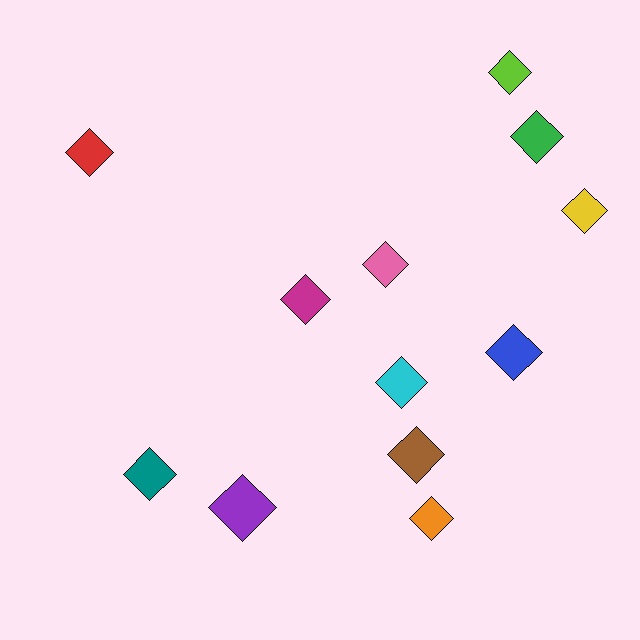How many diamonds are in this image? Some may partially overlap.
There are 12 diamonds.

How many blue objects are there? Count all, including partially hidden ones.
There is 1 blue object.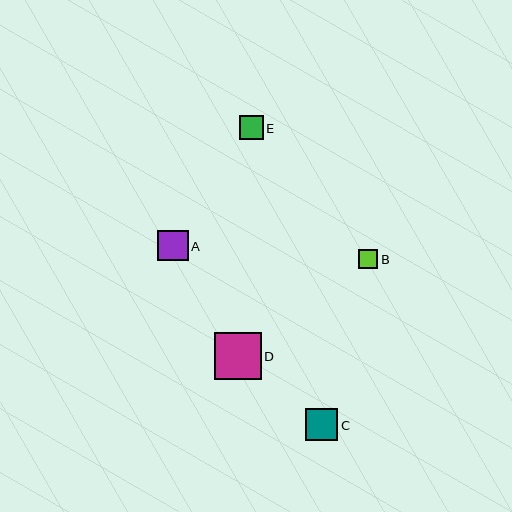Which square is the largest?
Square D is the largest with a size of approximately 47 pixels.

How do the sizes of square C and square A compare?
Square C and square A are approximately the same size.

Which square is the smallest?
Square B is the smallest with a size of approximately 19 pixels.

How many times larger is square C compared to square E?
Square C is approximately 1.3 times the size of square E.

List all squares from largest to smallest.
From largest to smallest: D, C, A, E, B.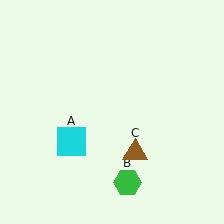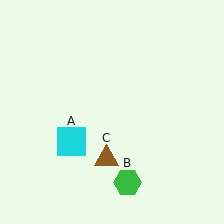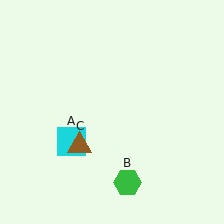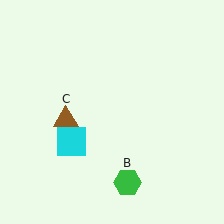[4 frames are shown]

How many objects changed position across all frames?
1 object changed position: brown triangle (object C).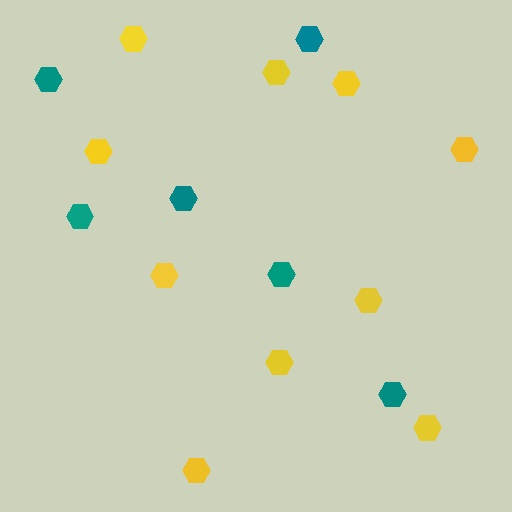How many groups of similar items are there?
There are 2 groups: one group of teal hexagons (6) and one group of yellow hexagons (10).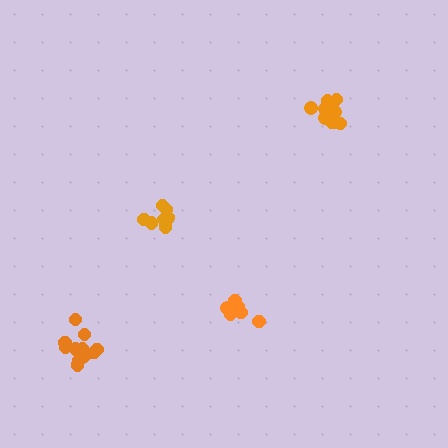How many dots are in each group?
Group 1: 11 dots, Group 2: 8 dots, Group 3: 8 dots, Group 4: 11 dots (38 total).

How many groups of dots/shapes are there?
There are 4 groups.